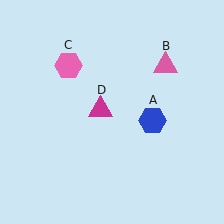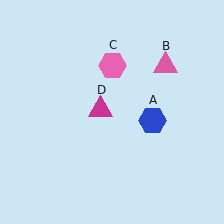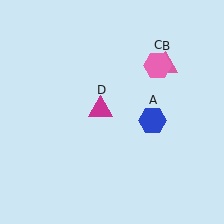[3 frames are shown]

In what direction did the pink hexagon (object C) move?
The pink hexagon (object C) moved right.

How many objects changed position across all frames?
1 object changed position: pink hexagon (object C).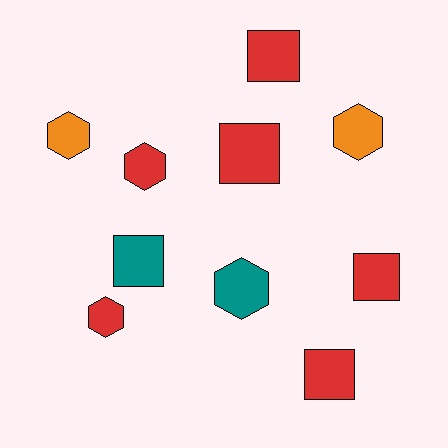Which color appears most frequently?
Red, with 6 objects.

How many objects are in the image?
There are 10 objects.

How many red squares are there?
There are 4 red squares.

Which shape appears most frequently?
Hexagon, with 5 objects.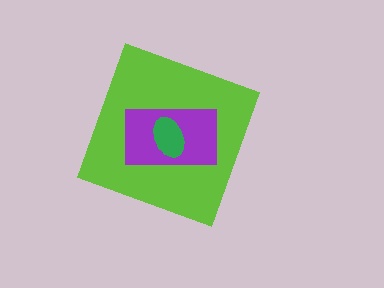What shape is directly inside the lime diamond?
The purple rectangle.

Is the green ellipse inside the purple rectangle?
Yes.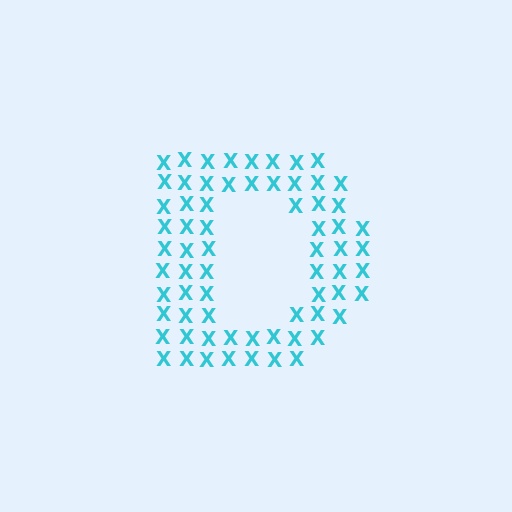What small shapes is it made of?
It is made of small letter X's.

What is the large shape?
The large shape is the letter D.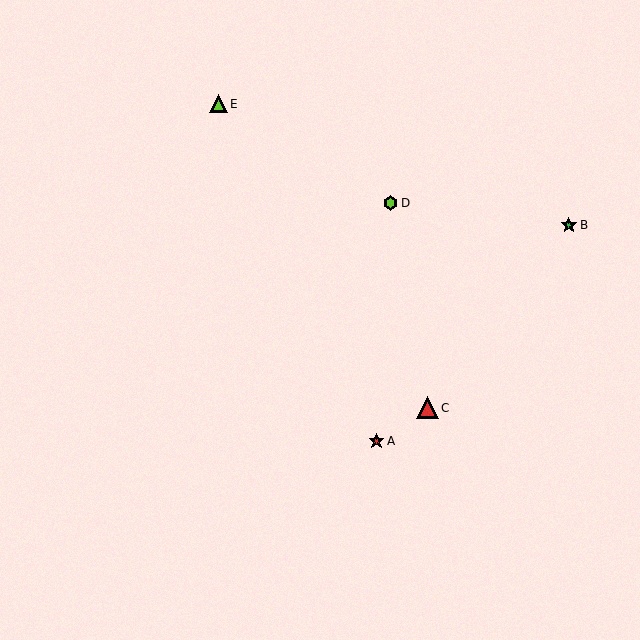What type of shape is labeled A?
Shape A is a red star.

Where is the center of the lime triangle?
The center of the lime triangle is at (218, 104).